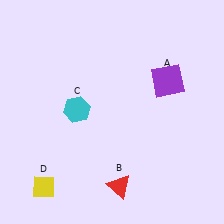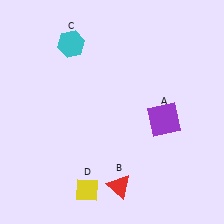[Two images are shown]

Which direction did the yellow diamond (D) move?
The yellow diamond (D) moved right.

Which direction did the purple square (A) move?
The purple square (A) moved down.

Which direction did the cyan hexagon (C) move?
The cyan hexagon (C) moved up.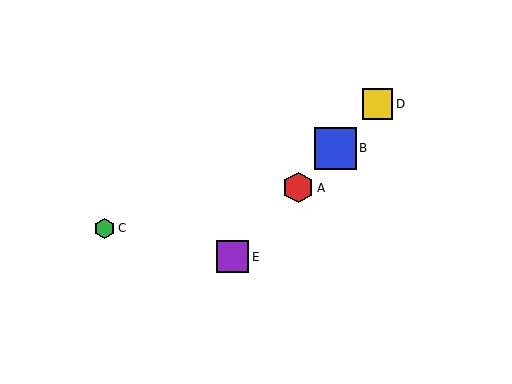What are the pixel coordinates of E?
Object E is at (233, 257).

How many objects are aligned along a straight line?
4 objects (A, B, D, E) are aligned along a straight line.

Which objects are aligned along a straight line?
Objects A, B, D, E are aligned along a straight line.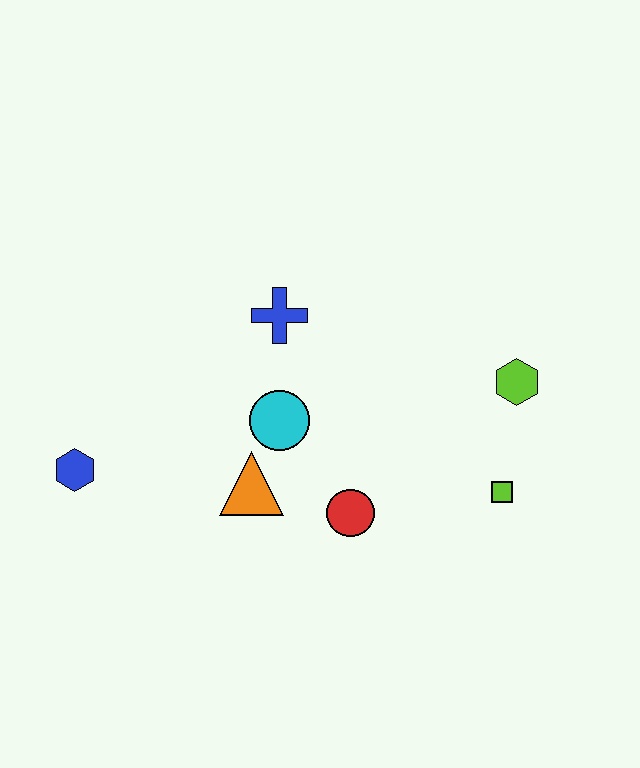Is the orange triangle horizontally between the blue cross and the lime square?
No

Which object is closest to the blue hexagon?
The orange triangle is closest to the blue hexagon.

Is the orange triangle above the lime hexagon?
No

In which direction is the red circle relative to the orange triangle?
The red circle is to the right of the orange triangle.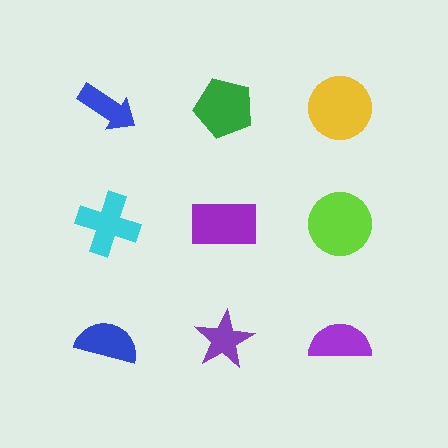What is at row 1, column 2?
A green pentagon.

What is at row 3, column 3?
A purple semicircle.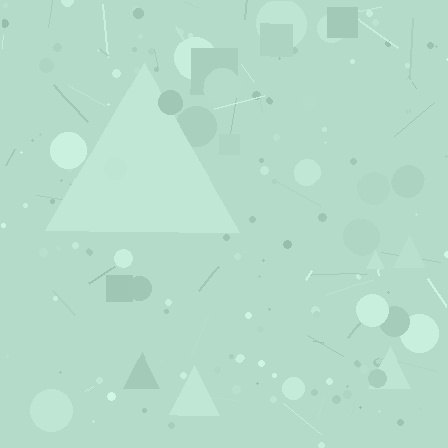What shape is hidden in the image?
A triangle is hidden in the image.